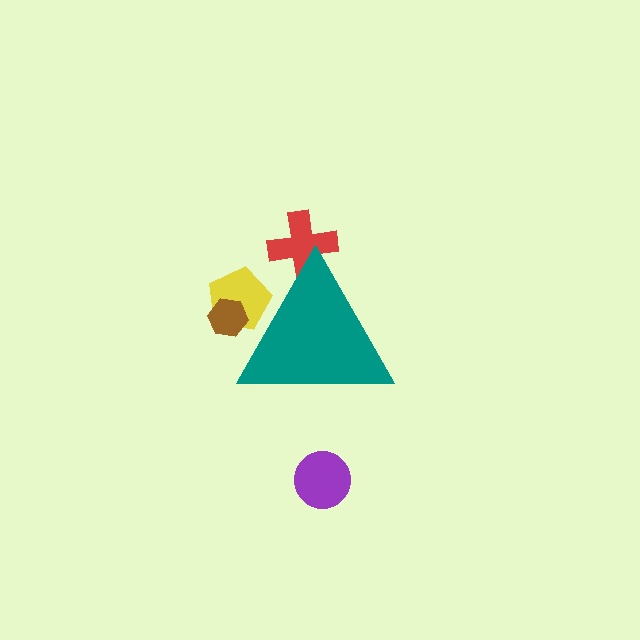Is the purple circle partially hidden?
No, the purple circle is fully visible.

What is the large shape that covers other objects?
A teal triangle.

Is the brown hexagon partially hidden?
Yes, the brown hexagon is partially hidden behind the teal triangle.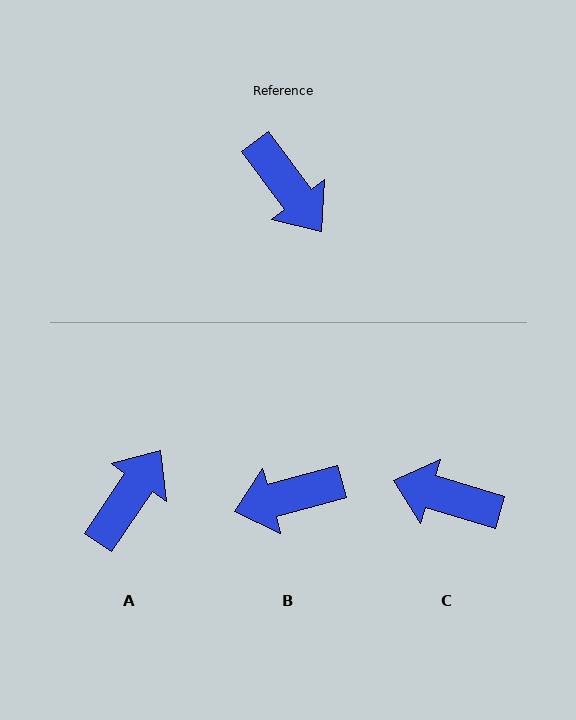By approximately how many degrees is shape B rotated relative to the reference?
Approximately 111 degrees clockwise.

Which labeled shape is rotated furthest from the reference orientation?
C, about 144 degrees away.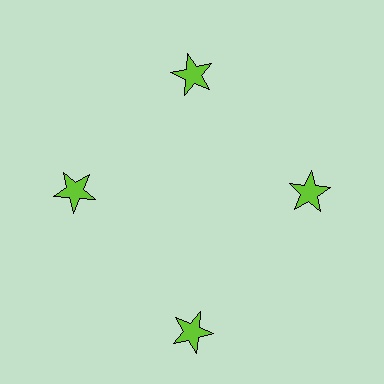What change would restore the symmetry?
The symmetry would be restored by moving it inward, back onto the ring so that all 4 stars sit at equal angles and equal distance from the center.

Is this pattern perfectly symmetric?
No. The 4 lime stars are arranged in a ring, but one element near the 6 o'clock position is pushed outward from the center, breaking the 4-fold rotational symmetry.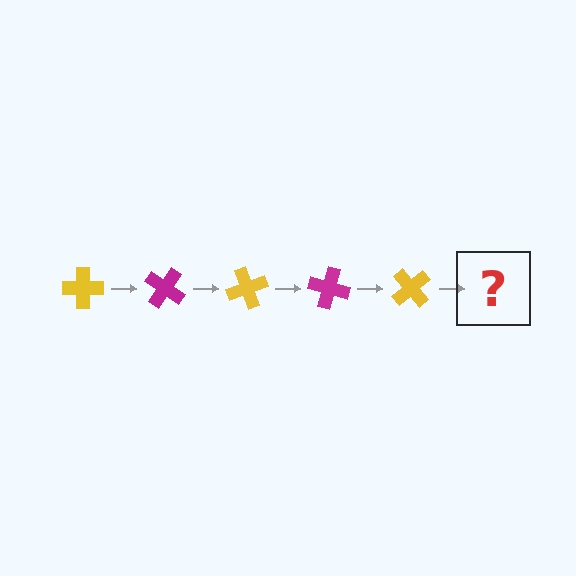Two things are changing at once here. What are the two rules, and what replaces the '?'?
The two rules are that it rotates 35 degrees each step and the color cycles through yellow and magenta. The '?' should be a magenta cross, rotated 175 degrees from the start.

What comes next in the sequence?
The next element should be a magenta cross, rotated 175 degrees from the start.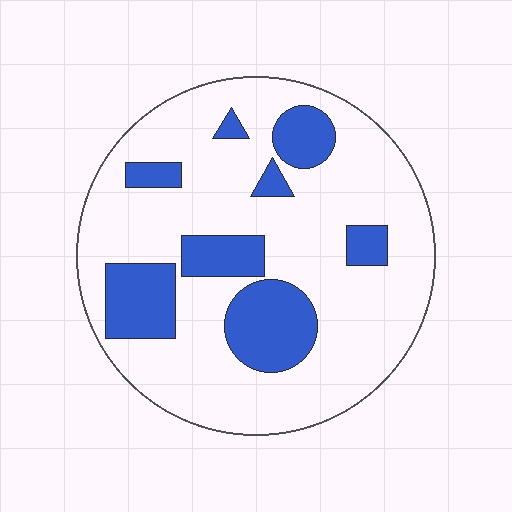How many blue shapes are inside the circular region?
8.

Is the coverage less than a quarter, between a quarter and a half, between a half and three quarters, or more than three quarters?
Less than a quarter.